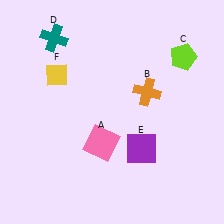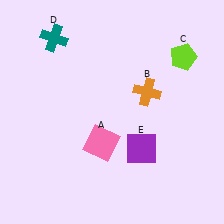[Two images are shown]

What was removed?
The yellow diamond (F) was removed in Image 2.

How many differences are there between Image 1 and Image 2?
There is 1 difference between the two images.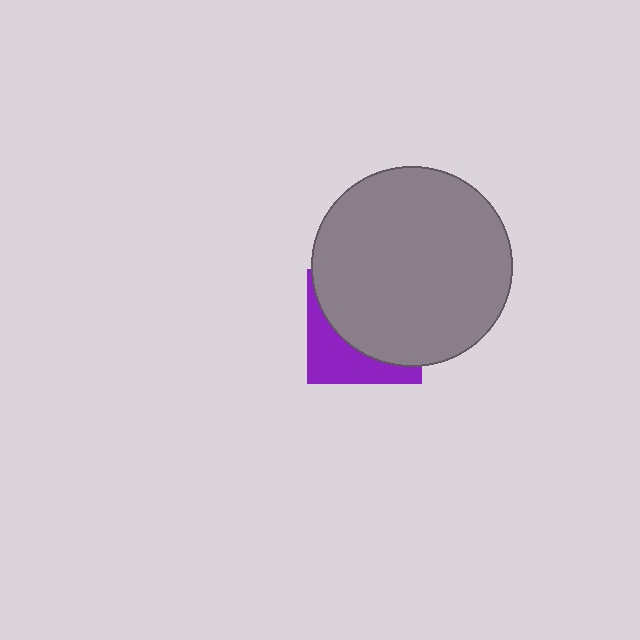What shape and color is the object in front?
The object in front is a gray circle.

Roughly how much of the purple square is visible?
A small part of it is visible (roughly 34%).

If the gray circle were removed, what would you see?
You would see the complete purple square.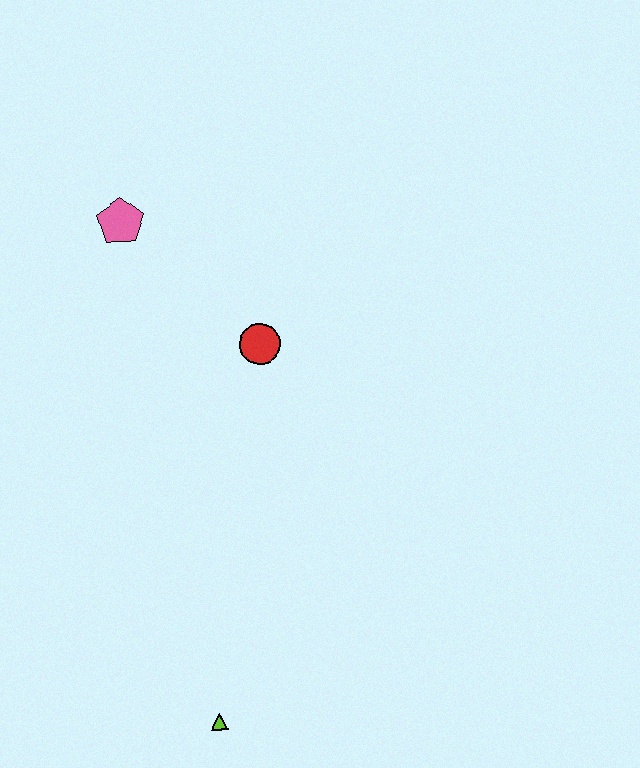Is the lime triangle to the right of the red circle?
No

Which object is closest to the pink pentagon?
The red circle is closest to the pink pentagon.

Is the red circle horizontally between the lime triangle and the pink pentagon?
No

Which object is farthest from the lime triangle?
The pink pentagon is farthest from the lime triangle.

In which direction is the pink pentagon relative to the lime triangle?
The pink pentagon is above the lime triangle.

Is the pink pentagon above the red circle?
Yes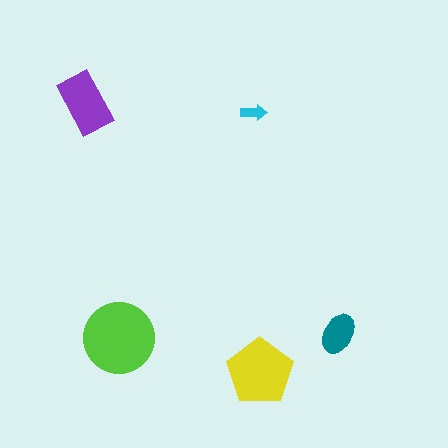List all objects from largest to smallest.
The lime circle, the yellow pentagon, the purple rectangle, the teal ellipse, the cyan arrow.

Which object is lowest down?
The yellow pentagon is bottommost.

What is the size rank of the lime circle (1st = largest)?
1st.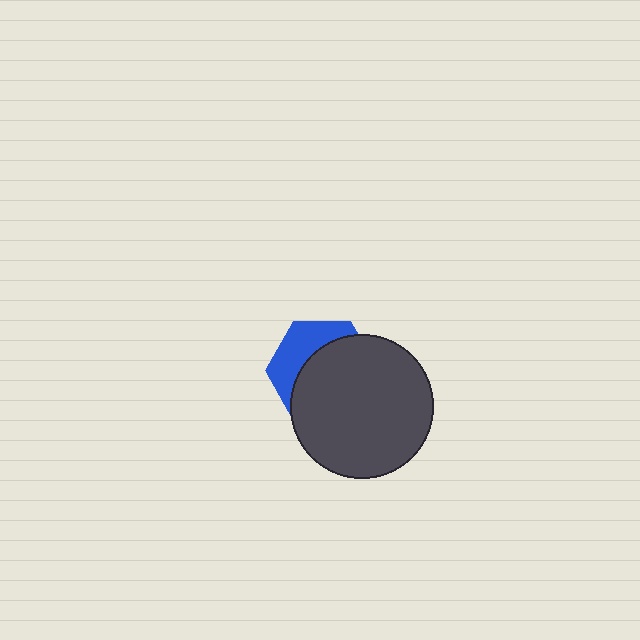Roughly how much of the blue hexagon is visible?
A small part of it is visible (roughly 35%).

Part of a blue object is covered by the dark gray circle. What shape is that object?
It is a hexagon.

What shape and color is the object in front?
The object in front is a dark gray circle.